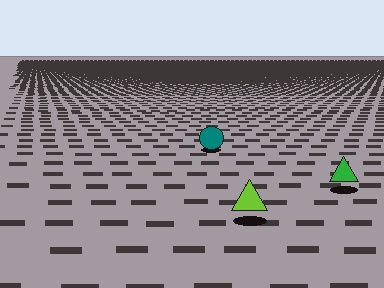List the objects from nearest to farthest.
From nearest to farthest: the lime triangle, the green triangle, the teal circle.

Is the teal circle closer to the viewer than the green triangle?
No. The green triangle is closer — you can tell from the texture gradient: the ground texture is coarser near it.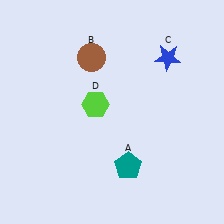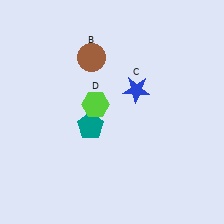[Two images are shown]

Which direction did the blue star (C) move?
The blue star (C) moved down.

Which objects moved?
The objects that moved are: the teal pentagon (A), the blue star (C).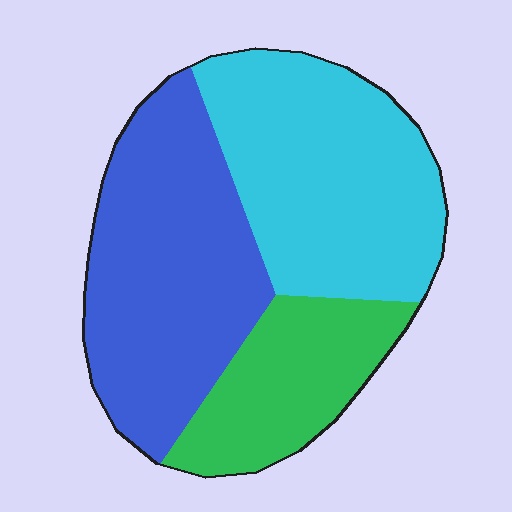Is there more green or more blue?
Blue.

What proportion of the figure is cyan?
Cyan takes up between a quarter and a half of the figure.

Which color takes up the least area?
Green, at roughly 20%.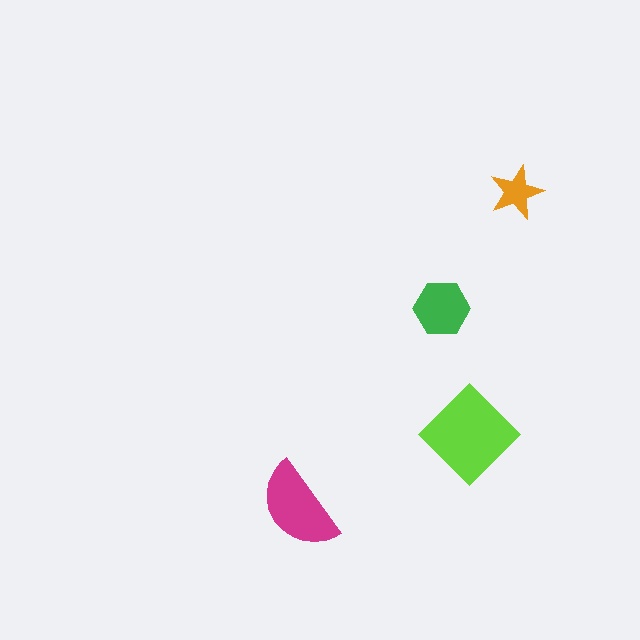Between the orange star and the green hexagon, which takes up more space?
The green hexagon.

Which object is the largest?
The lime diamond.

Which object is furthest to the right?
The orange star is rightmost.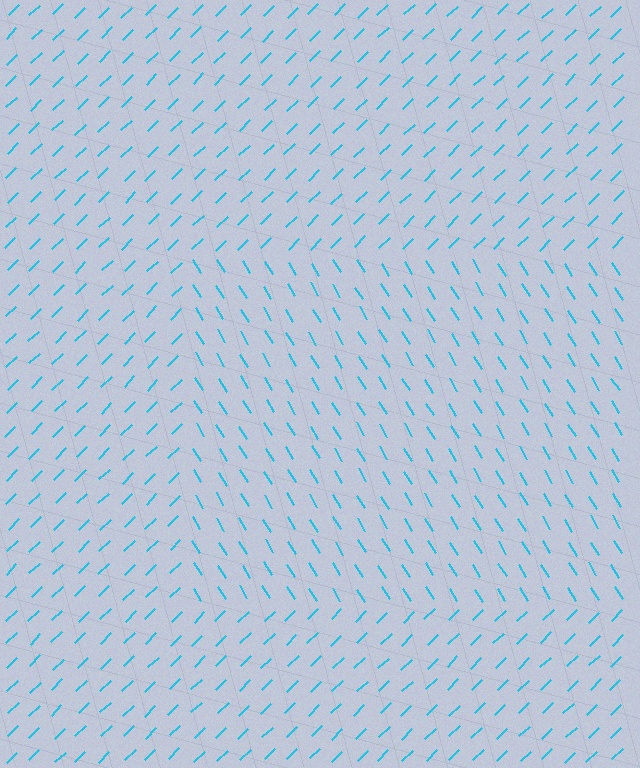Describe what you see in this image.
The image is filled with small cyan line segments. A rectangle region in the image has lines oriented differently from the surrounding lines, creating a visible texture boundary.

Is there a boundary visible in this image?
Yes, there is a texture boundary formed by a change in line orientation.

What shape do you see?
I see a rectangle.